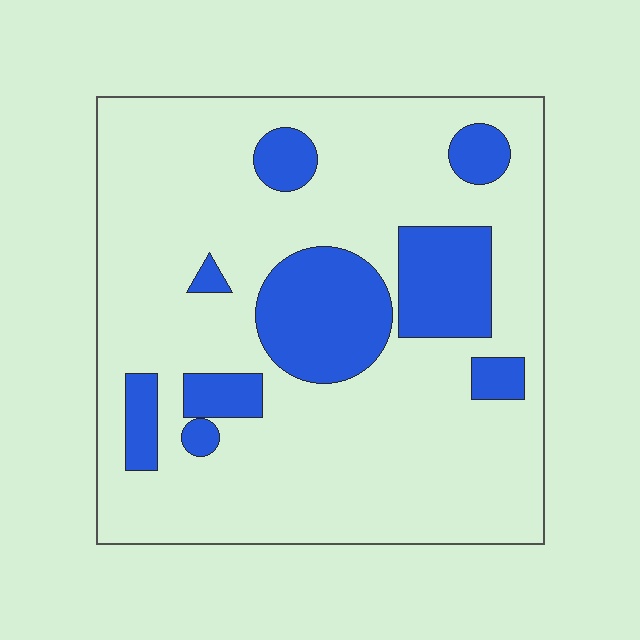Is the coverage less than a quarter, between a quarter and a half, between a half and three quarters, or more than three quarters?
Less than a quarter.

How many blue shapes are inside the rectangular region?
9.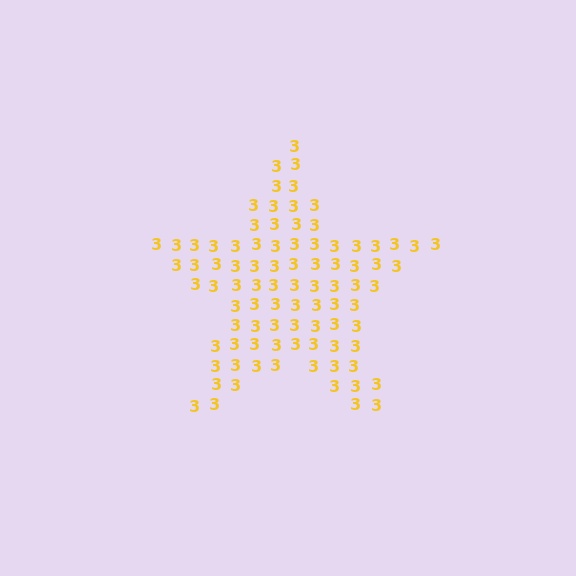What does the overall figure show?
The overall figure shows a star.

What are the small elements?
The small elements are digit 3's.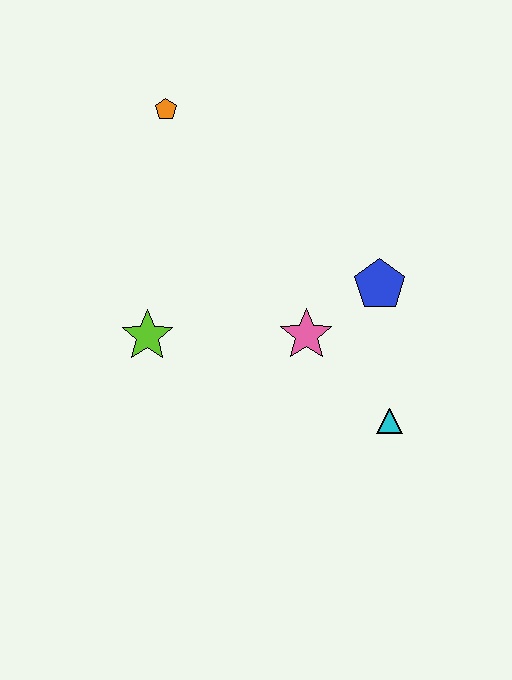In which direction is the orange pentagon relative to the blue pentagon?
The orange pentagon is to the left of the blue pentagon.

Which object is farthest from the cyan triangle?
The orange pentagon is farthest from the cyan triangle.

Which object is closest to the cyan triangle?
The pink star is closest to the cyan triangle.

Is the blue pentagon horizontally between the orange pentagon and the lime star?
No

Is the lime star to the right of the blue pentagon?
No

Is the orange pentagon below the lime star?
No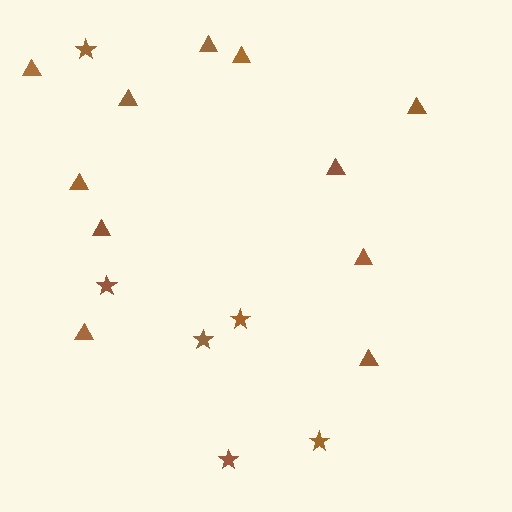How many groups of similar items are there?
There are 2 groups: one group of stars (6) and one group of triangles (11).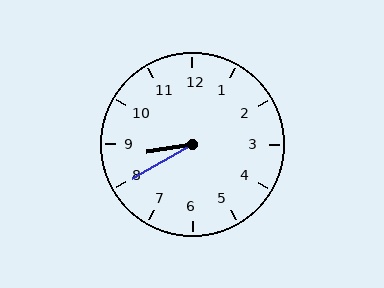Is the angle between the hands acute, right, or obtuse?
It is acute.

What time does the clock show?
8:40.